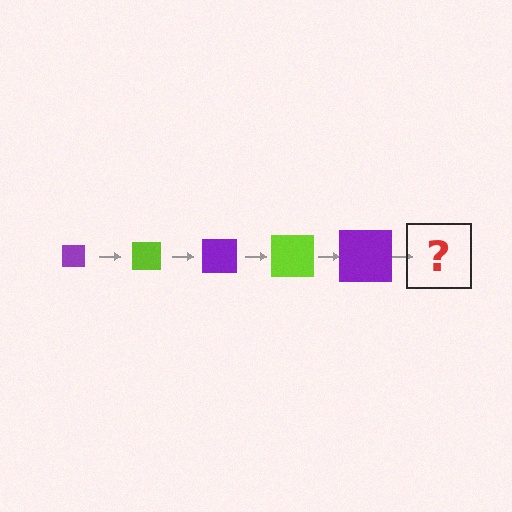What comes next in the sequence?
The next element should be a lime square, larger than the previous one.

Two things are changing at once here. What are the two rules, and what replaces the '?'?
The two rules are that the square grows larger each step and the color cycles through purple and lime. The '?' should be a lime square, larger than the previous one.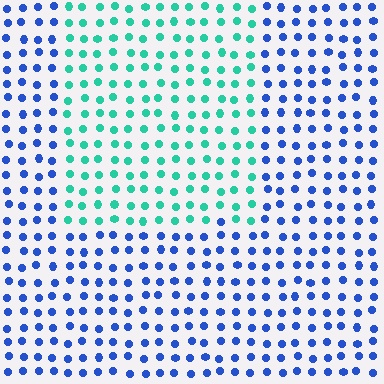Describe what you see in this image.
The image is filled with small blue elements in a uniform arrangement. A rectangle-shaped region is visible where the elements are tinted to a slightly different hue, forming a subtle color boundary.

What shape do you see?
I see a rectangle.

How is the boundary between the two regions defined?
The boundary is defined purely by a slight shift in hue (about 60 degrees). Spacing, size, and orientation are identical on both sides.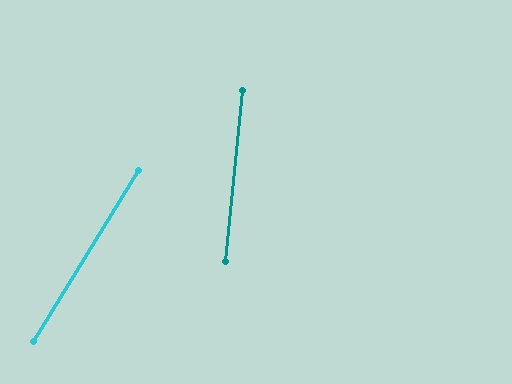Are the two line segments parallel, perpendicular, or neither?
Neither parallel nor perpendicular — they differ by about 26°.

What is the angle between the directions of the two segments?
Approximately 26 degrees.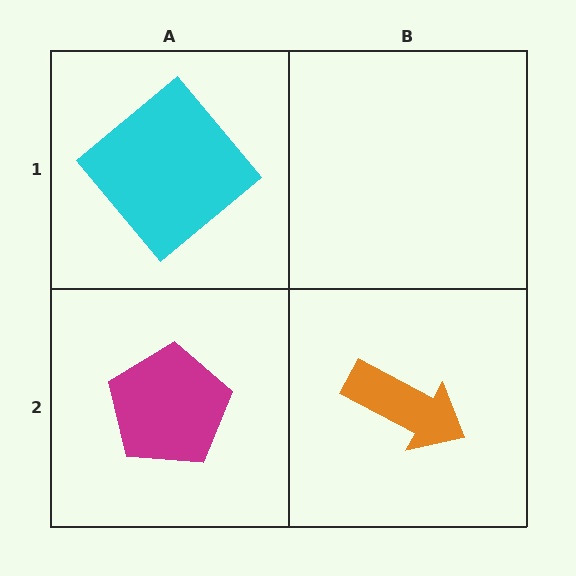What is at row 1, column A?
A cyan diamond.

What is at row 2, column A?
A magenta pentagon.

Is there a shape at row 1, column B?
No, that cell is empty.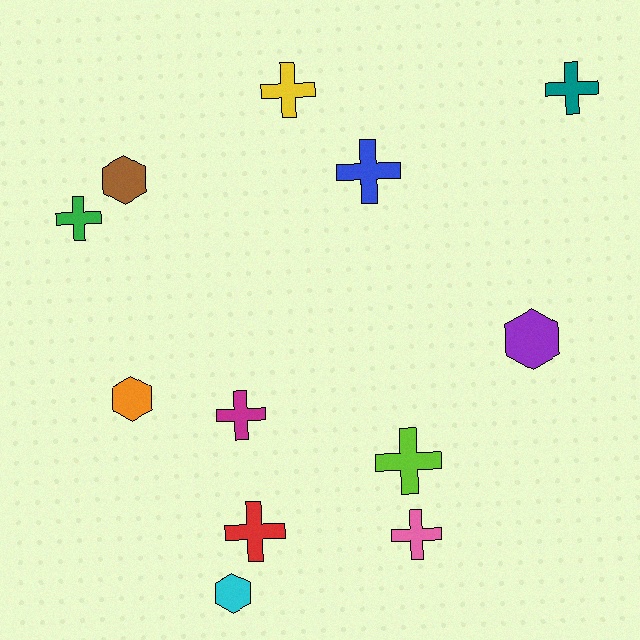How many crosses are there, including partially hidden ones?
There are 8 crosses.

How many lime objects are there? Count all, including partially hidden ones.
There is 1 lime object.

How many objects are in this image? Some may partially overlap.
There are 12 objects.